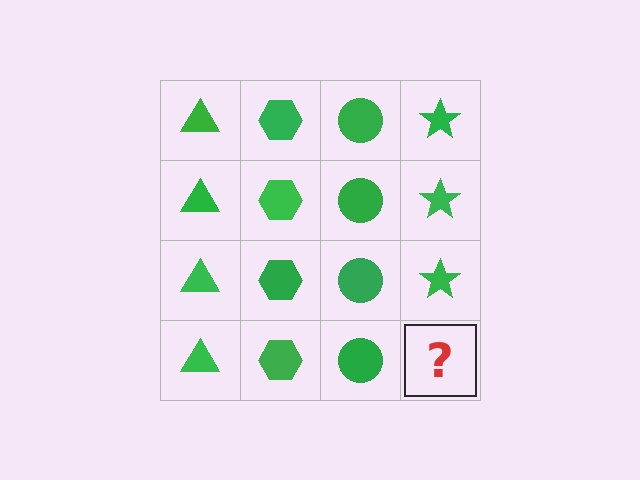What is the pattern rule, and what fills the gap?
The rule is that each column has a consistent shape. The gap should be filled with a green star.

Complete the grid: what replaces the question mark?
The question mark should be replaced with a green star.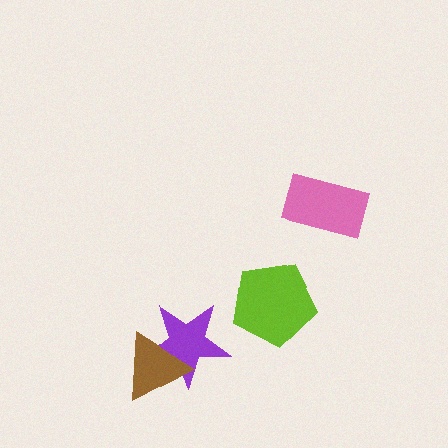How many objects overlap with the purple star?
1 object overlaps with the purple star.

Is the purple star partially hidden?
Yes, it is partially covered by another shape.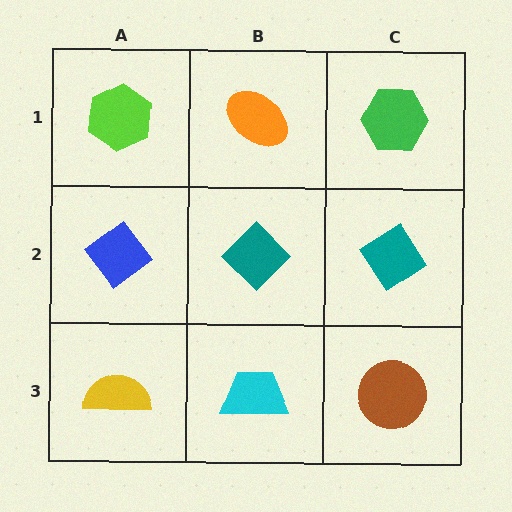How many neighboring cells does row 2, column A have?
3.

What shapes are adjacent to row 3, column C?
A teal diamond (row 2, column C), a cyan trapezoid (row 3, column B).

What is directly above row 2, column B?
An orange ellipse.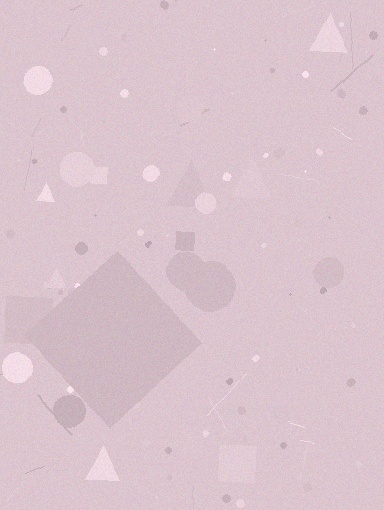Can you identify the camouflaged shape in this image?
The camouflaged shape is a diamond.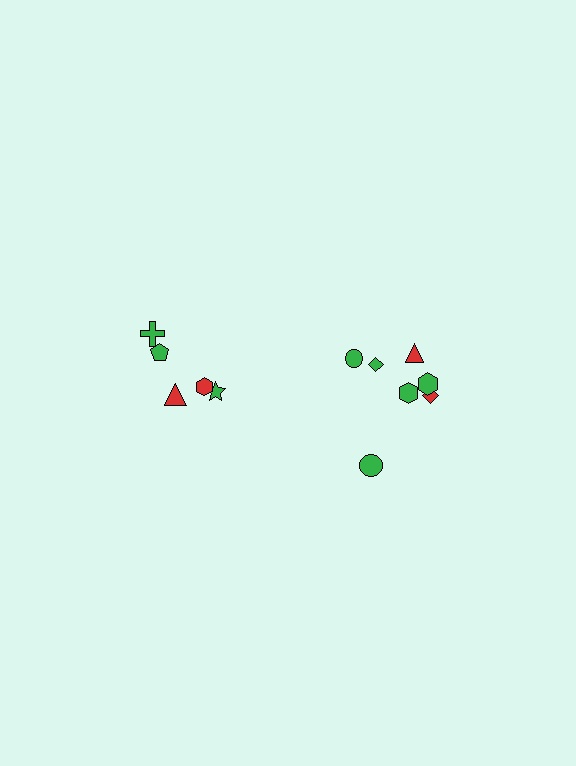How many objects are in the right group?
There are 7 objects.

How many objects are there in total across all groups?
There are 12 objects.